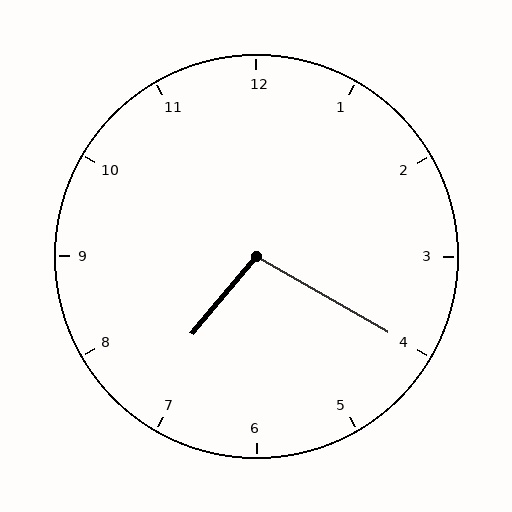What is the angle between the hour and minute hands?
Approximately 100 degrees.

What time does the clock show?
7:20.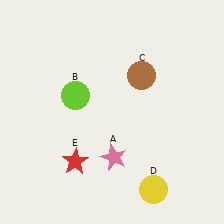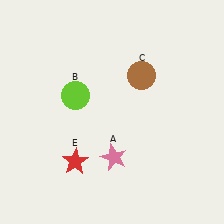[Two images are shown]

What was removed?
The yellow circle (D) was removed in Image 2.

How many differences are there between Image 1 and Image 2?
There is 1 difference between the two images.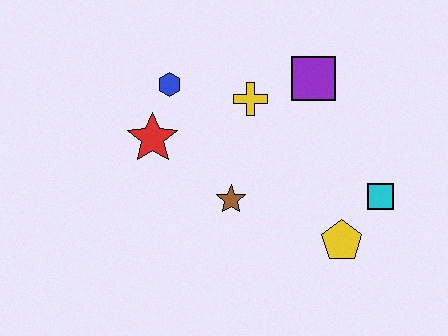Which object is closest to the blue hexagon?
The red star is closest to the blue hexagon.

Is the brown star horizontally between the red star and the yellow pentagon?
Yes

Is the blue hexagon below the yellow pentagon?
No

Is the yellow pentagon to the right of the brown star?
Yes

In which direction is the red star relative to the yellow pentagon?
The red star is to the left of the yellow pentagon.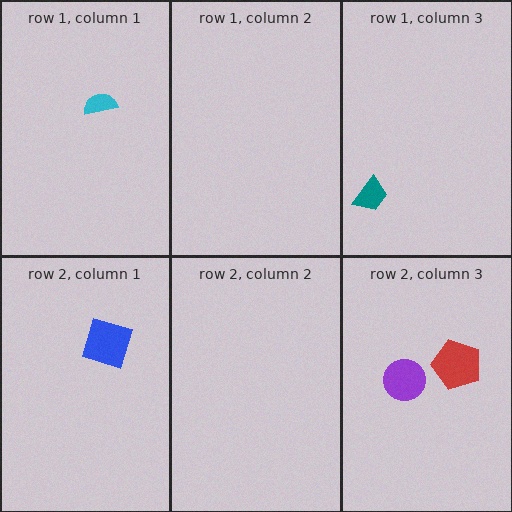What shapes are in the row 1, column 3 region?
The teal trapezoid.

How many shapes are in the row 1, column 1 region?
1.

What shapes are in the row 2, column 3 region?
The purple circle, the red pentagon.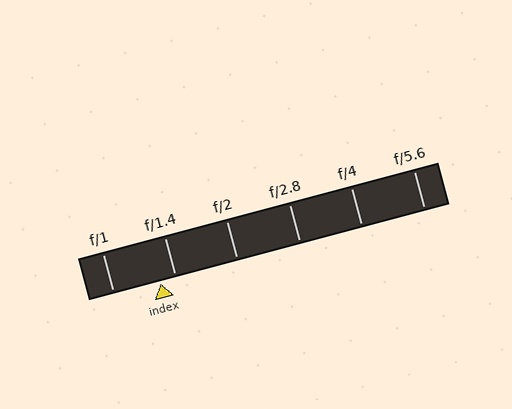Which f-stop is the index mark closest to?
The index mark is closest to f/1.4.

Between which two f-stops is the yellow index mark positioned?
The index mark is between f/1 and f/1.4.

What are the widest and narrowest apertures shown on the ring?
The widest aperture shown is f/1 and the narrowest is f/5.6.